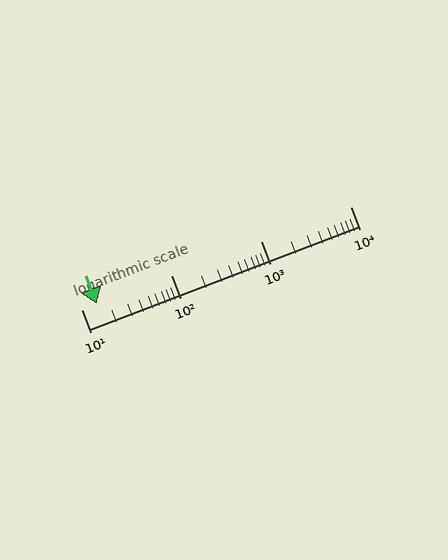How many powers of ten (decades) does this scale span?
The scale spans 3 decades, from 10 to 10000.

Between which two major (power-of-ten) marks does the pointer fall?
The pointer is between 10 and 100.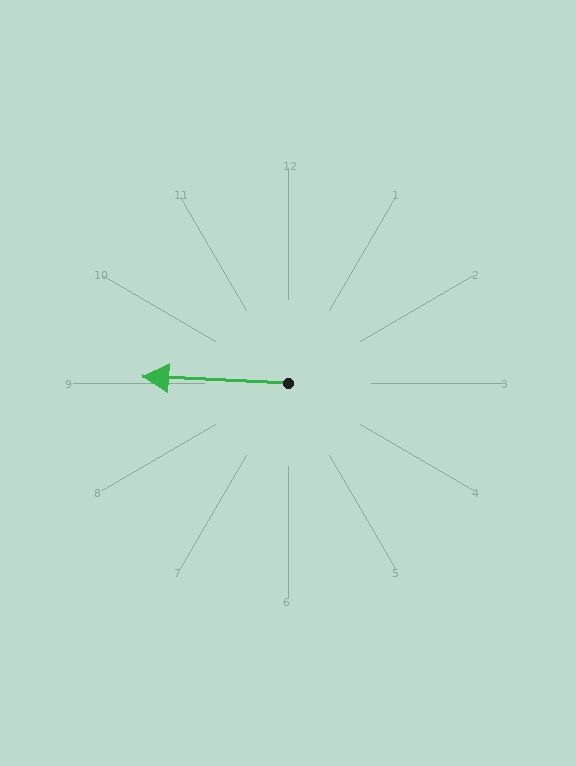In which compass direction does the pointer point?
West.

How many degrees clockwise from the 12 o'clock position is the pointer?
Approximately 273 degrees.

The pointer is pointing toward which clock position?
Roughly 9 o'clock.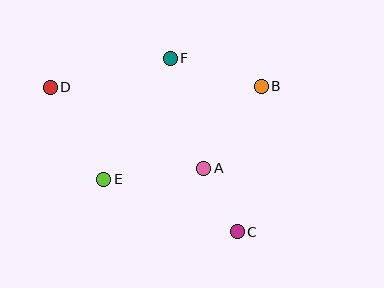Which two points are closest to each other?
Points A and C are closest to each other.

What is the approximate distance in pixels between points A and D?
The distance between A and D is approximately 174 pixels.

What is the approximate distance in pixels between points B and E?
The distance between B and E is approximately 183 pixels.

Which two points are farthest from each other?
Points C and D are farthest from each other.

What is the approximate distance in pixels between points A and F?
The distance between A and F is approximately 115 pixels.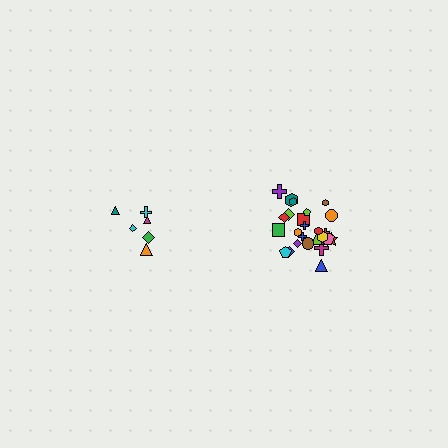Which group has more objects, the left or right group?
The right group.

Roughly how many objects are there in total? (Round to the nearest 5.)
Roughly 30 objects in total.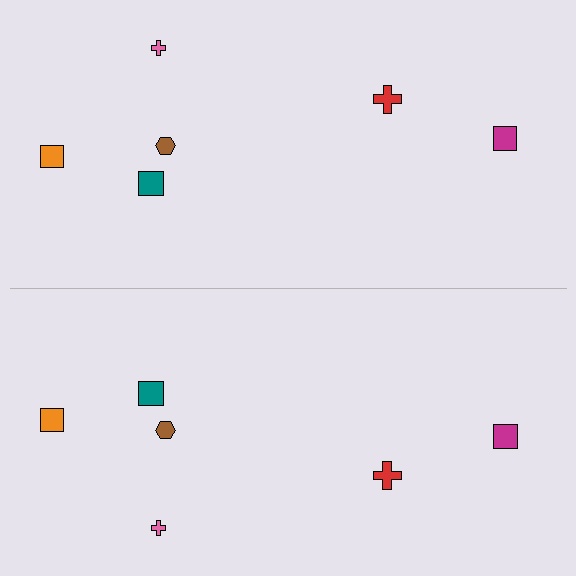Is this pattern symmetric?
Yes, this pattern has bilateral (reflection) symmetry.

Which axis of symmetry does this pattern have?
The pattern has a horizontal axis of symmetry running through the center of the image.